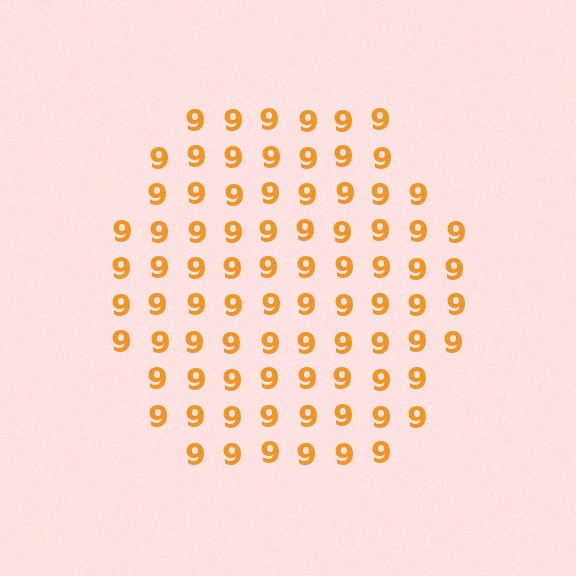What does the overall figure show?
The overall figure shows a hexagon.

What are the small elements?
The small elements are digit 9's.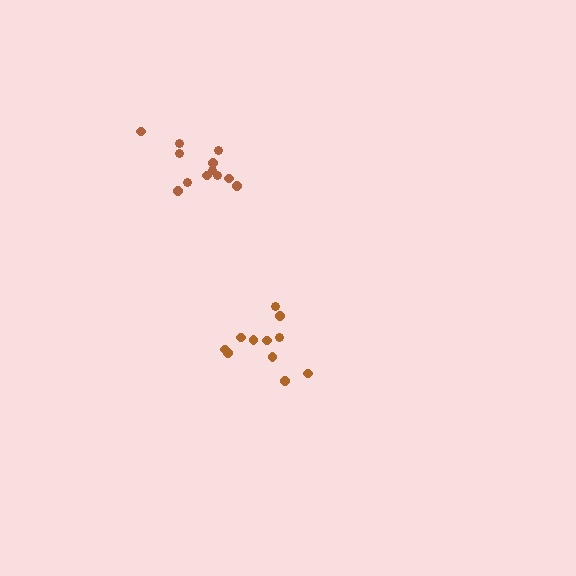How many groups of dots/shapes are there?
There are 2 groups.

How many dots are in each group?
Group 1: 12 dots, Group 2: 11 dots (23 total).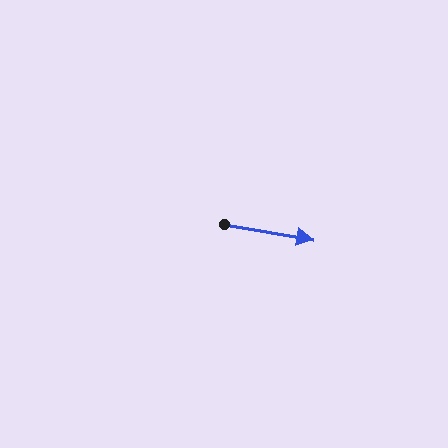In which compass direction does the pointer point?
East.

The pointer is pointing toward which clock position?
Roughly 3 o'clock.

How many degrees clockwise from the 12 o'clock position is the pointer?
Approximately 100 degrees.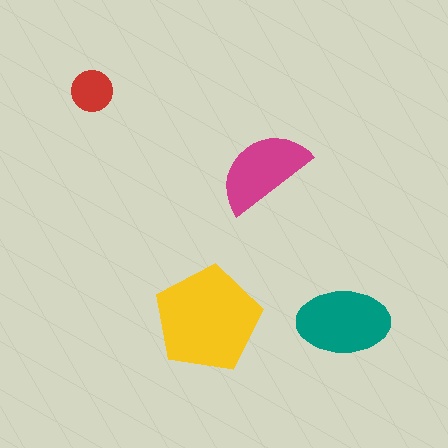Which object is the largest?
The yellow pentagon.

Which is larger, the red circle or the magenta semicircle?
The magenta semicircle.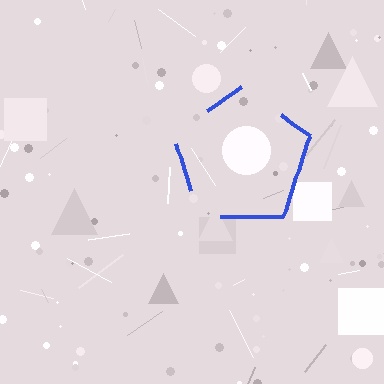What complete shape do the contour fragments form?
The contour fragments form a pentagon.